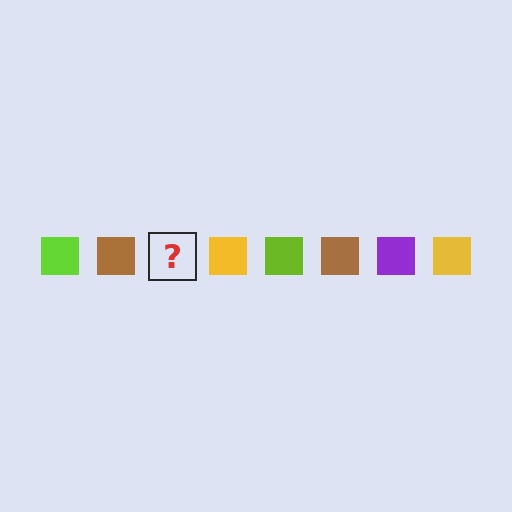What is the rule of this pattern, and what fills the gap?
The rule is that the pattern cycles through lime, brown, purple, yellow squares. The gap should be filled with a purple square.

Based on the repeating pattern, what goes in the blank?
The blank should be a purple square.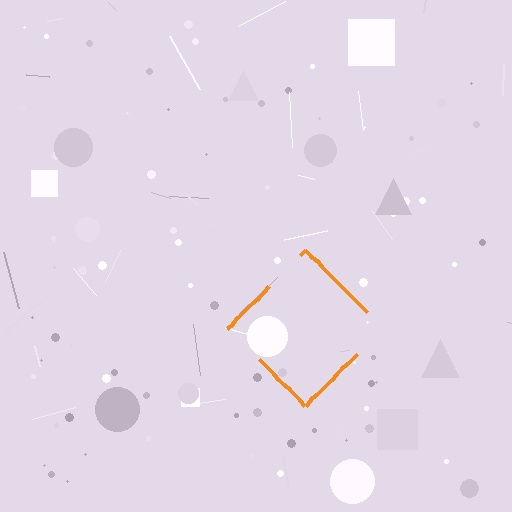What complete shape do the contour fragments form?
The contour fragments form a diamond.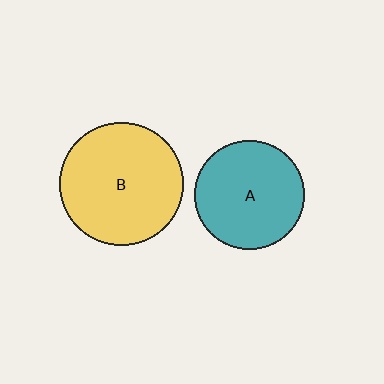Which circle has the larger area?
Circle B (yellow).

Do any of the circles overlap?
No, none of the circles overlap.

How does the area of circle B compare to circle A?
Approximately 1.3 times.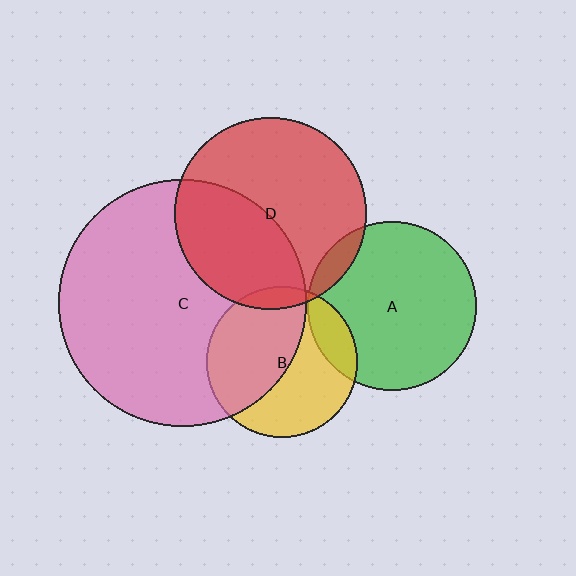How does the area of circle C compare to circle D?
Approximately 1.7 times.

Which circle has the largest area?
Circle C (pink).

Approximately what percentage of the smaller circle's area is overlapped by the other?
Approximately 40%.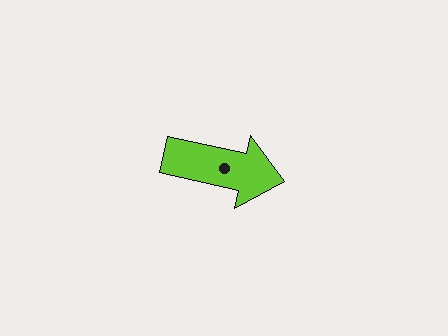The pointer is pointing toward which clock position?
Roughly 3 o'clock.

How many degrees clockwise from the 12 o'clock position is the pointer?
Approximately 102 degrees.